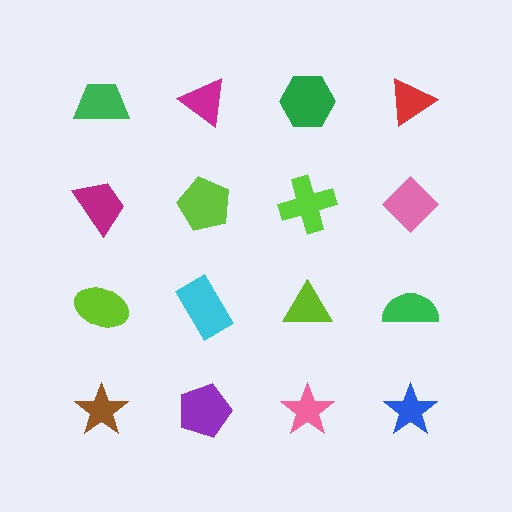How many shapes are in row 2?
4 shapes.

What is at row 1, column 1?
A green trapezoid.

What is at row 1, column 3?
A green hexagon.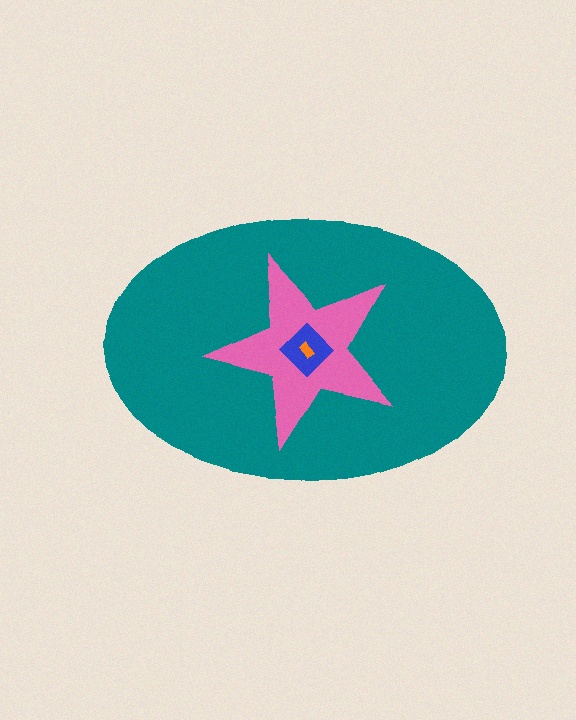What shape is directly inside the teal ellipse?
The pink star.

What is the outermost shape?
The teal ellipse.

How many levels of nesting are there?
4.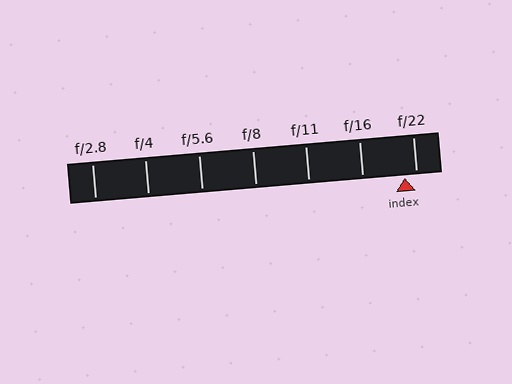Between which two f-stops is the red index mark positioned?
The index mark is between f/16 and f/22.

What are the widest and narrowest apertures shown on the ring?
The widest aperture shown is f/2.8 and the narrowest is f/22.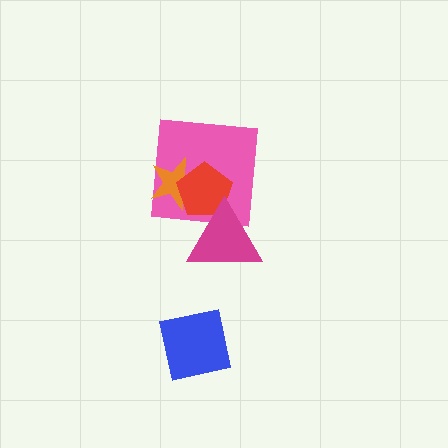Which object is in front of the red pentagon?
The magenta triangle is in front of the red pentagon.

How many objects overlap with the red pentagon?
3 objects overlap with the red pentagon.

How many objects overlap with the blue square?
0 objects overlap with the blue square.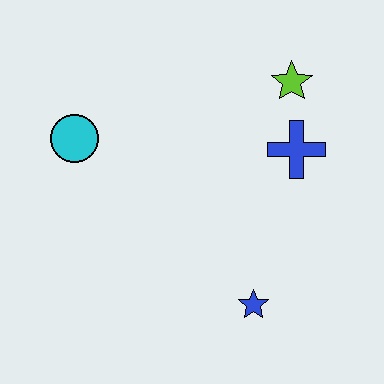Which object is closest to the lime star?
The blue cross is closest to the lime star.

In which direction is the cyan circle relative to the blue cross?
The cyan circle is to the left of the blue cross.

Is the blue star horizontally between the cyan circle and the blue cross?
Yes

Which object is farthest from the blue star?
The cyan circle is farthest from the blue star.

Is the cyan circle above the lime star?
No